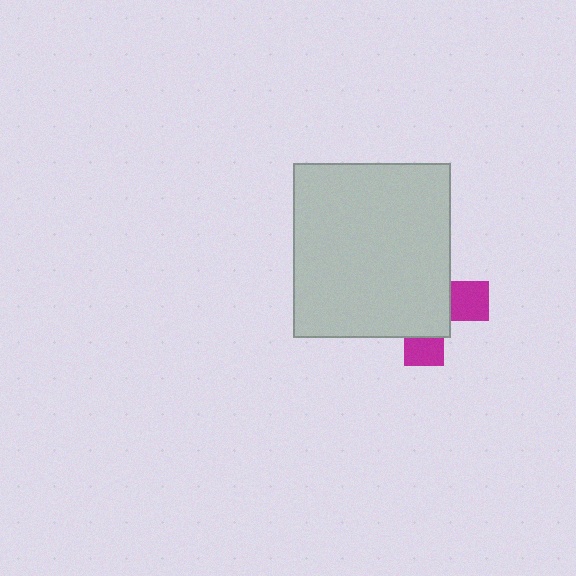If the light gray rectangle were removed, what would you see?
You would see the complete magenta cross.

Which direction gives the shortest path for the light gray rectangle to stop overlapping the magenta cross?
Moving toward the upper-left gives the shortest separation.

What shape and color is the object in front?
The object in front is a light gray rectangle.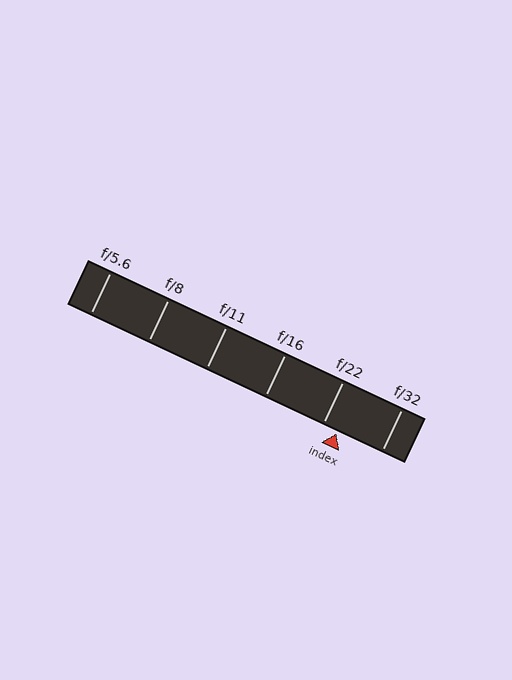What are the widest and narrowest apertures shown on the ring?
The widest aperture shown is f/5.6 and the narrowest is f/32.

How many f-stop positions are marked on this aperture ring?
There are 6 f-stop positions marked.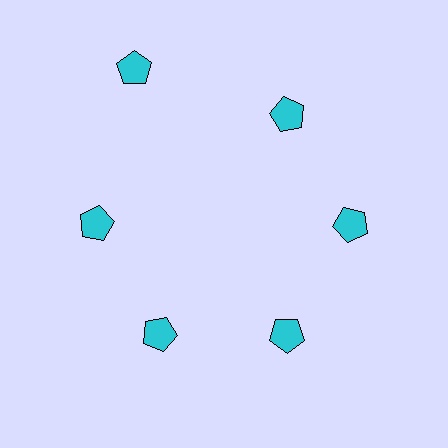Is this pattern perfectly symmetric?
No. The 6 cyan pentagons are arranged in a ring, but one element near the 11 o'clock position is pushed outward from the center, breaking the 6-fold rotational symmetry.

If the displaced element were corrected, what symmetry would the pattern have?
It would have 6-fold rotational symmetry — the pattern would map onto itself every 60 degrees.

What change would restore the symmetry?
The symmetry would be restored by moving it inward, back onto the ring so that all 6 pentagons sit at equal angles and equal distance from the center.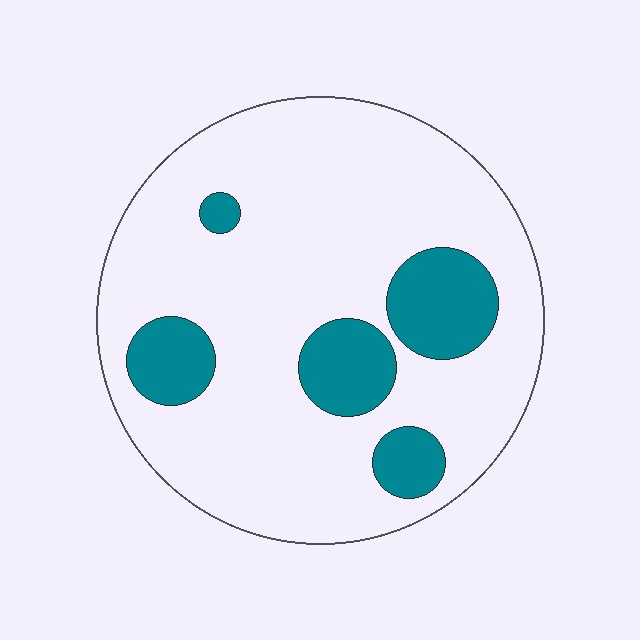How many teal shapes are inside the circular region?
5.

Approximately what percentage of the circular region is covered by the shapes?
Approximately 20%.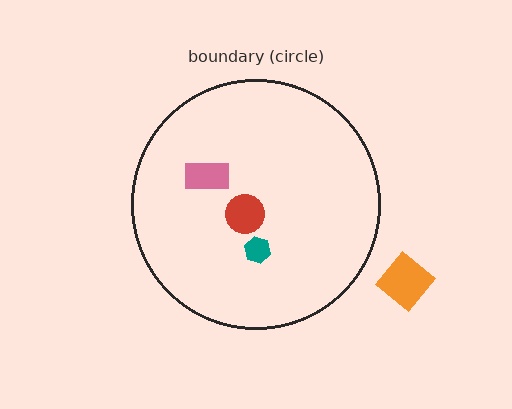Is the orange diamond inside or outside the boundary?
Outside.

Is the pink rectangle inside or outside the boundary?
Inside.